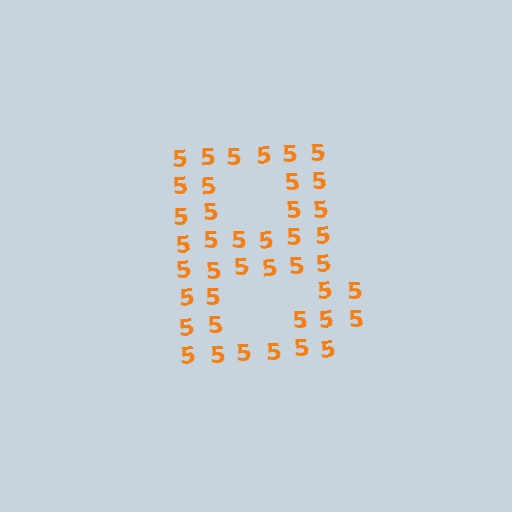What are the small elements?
The small elements are digit 5's.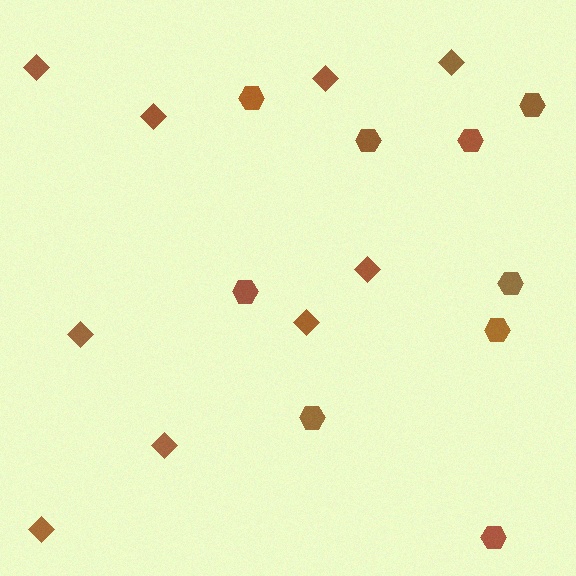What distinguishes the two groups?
There are 2 groups: one group of diamonds (9) and one group of hexagons (9).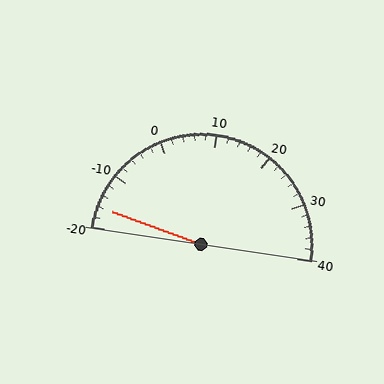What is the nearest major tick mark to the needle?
The nearest major tick mark is -20.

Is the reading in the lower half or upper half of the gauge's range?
The reading is in the lower half of the range (-20 to 40).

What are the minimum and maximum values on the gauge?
The gauge ranges from -20 to 40.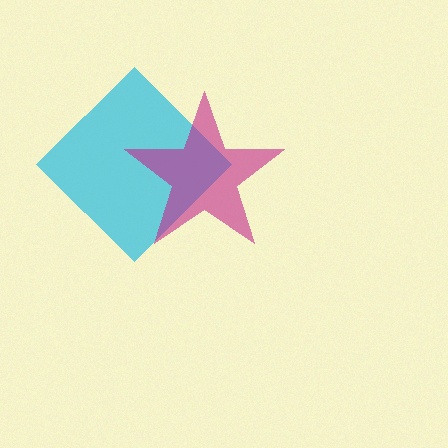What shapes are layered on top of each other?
The layered shapes are: a cyan diamond, a magenta star.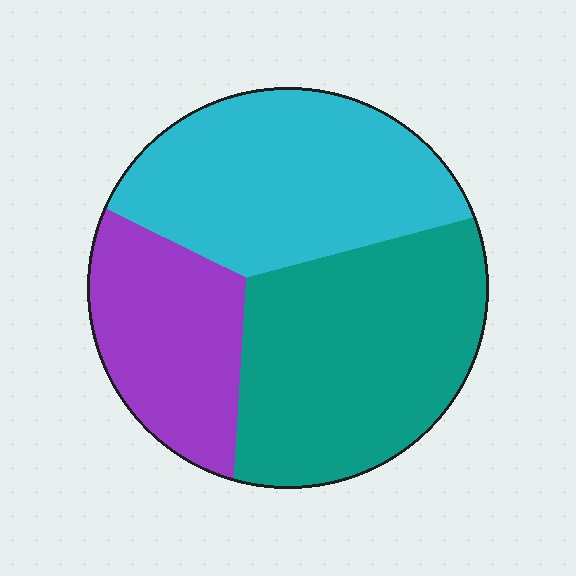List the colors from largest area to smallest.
From largest to smallest: teal, cyan, purple.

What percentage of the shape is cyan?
Cyan covers around 35% of the shape.